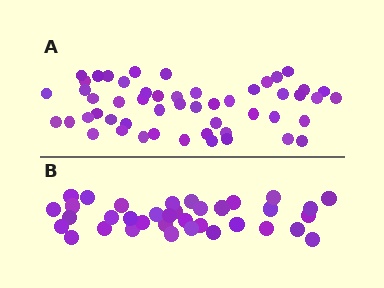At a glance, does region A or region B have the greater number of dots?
Region A (the top region) has more dots.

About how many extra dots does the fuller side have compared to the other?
Region A has approximately 15 more dots than region B.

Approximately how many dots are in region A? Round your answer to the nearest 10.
About 50 dots. (The exact count is 52, which rounds to 50.)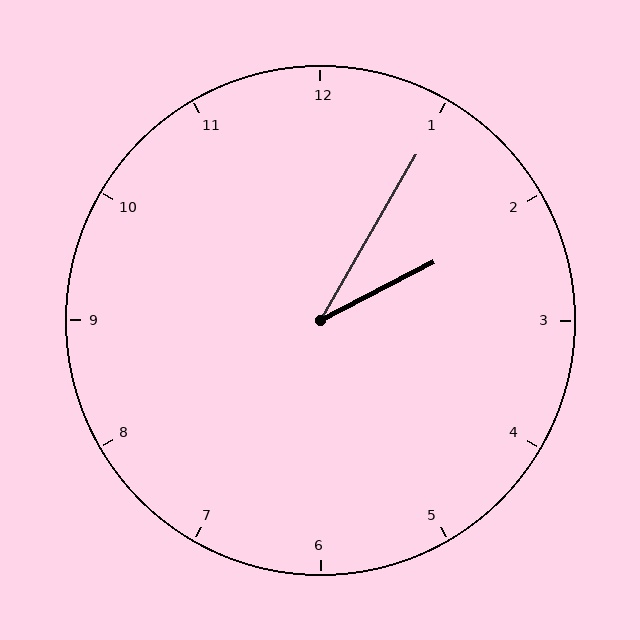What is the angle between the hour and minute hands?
Approximately 32 degrees.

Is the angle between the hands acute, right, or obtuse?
It is acute.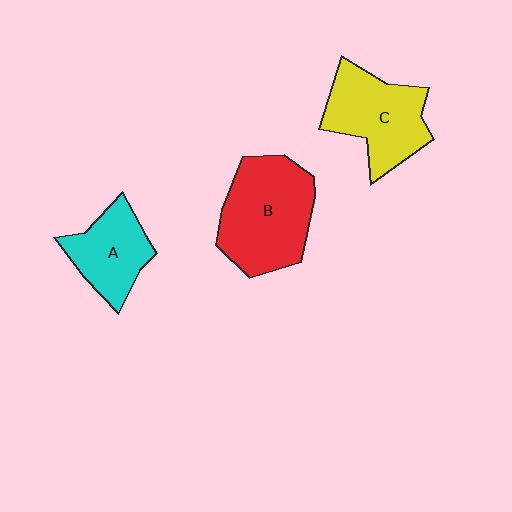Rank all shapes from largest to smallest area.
From largest to smallest: B (red), C (yellow), A (cyan).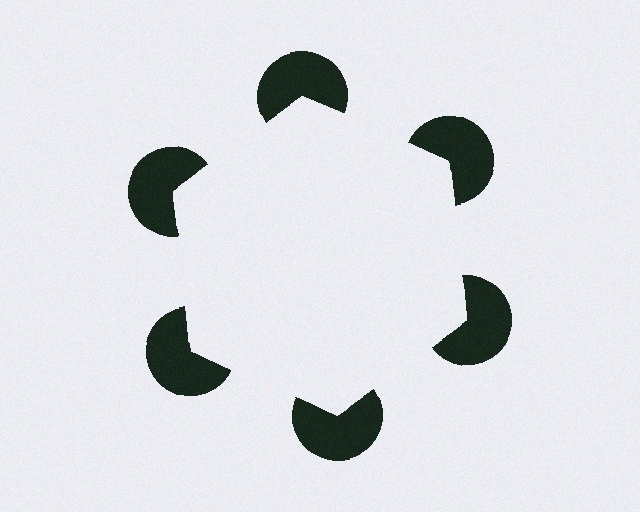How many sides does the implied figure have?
6 sides.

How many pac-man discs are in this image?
There are 6 — one at each vertex of the illusory hexagon.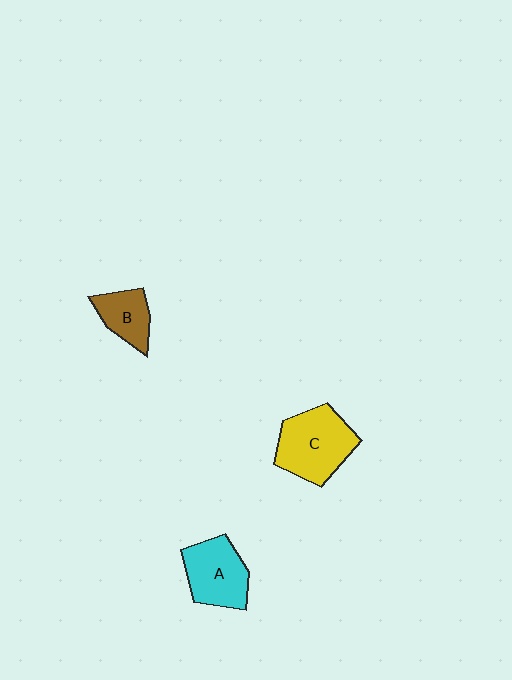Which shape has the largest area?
Shape C (yellow).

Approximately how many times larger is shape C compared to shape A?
Approximately 1.2 times.